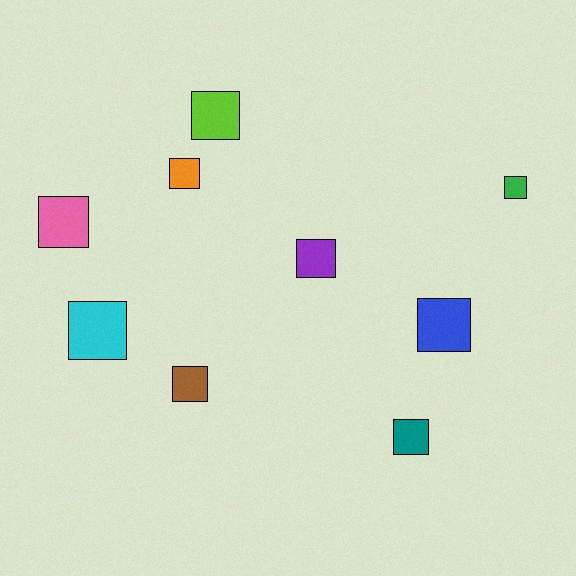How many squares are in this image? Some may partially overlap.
There are 9 squares.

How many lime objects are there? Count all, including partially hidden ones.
There is 1 lime object.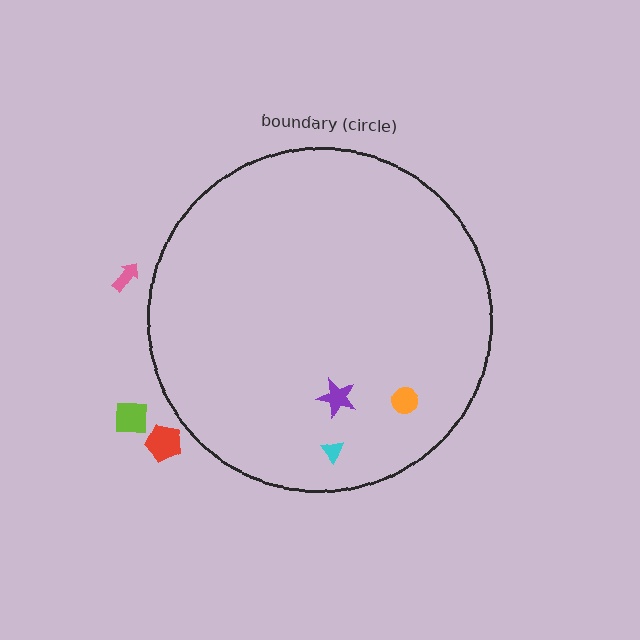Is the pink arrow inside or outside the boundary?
Outside.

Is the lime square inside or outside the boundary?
Outside.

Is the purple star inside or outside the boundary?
Inside.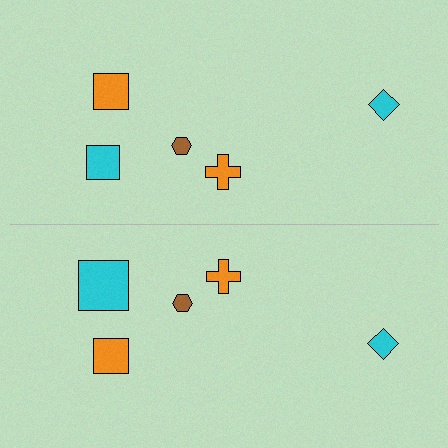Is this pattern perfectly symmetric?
No, the pattern is not perfectly symmetric. The cyan square on the bottom side has a different size than its mirror counterpart.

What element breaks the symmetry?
The cyan square on the bottom side has a different size than its mirror counterpart.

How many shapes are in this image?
There are 10 shapes in this image.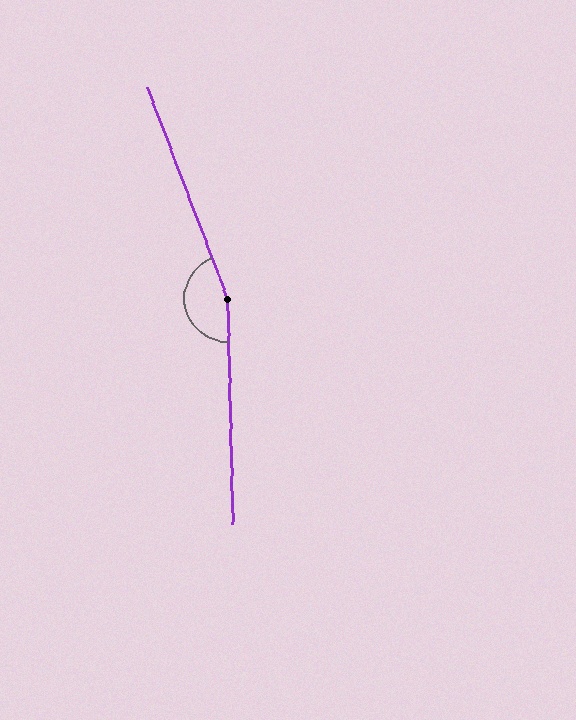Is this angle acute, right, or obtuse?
It is obtuse.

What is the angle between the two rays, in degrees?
Approximately 160 degrees.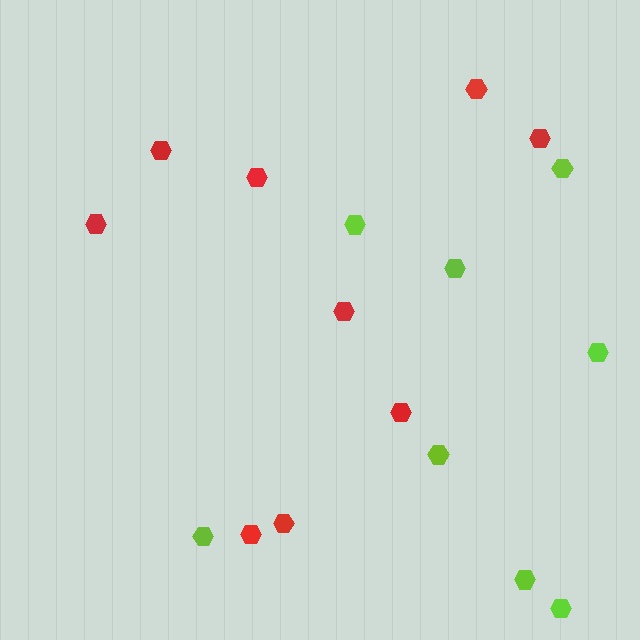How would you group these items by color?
There are 2 groups: one group of red hexagons (9) and one group of lime hexagons (8).